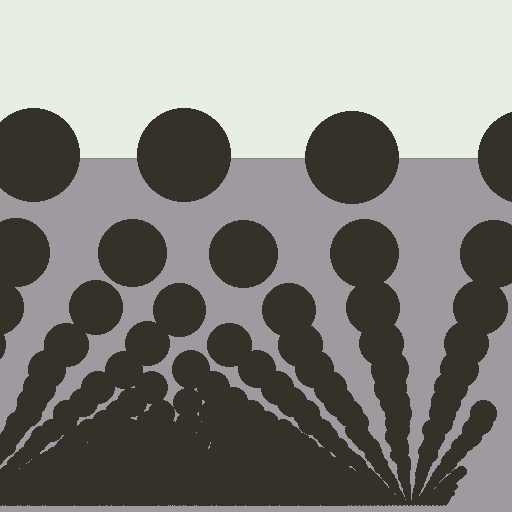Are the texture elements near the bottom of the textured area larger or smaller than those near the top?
Smaller. The gradient is inverted — elements near the bottom are smaller and denser.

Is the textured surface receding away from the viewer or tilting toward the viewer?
The surface appears to tilt toward the viewer. Texture elements get larger and sparser toward the top.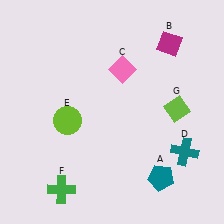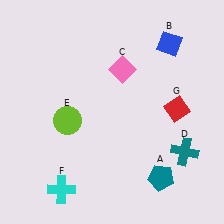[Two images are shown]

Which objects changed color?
B changed from magenta to blue. F changed from green to cyan. G changed from lime to red.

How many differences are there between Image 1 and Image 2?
There are 3 differences between the two images.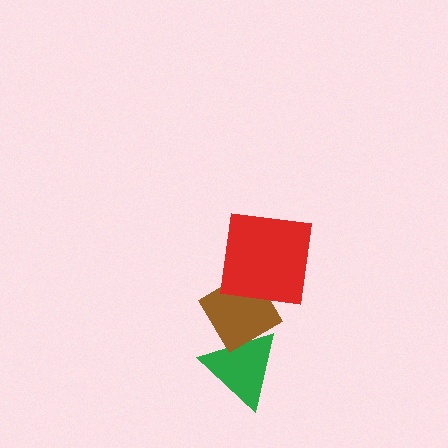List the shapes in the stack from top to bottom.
From top to bottom: the red square, the brown diamond, the green triangle.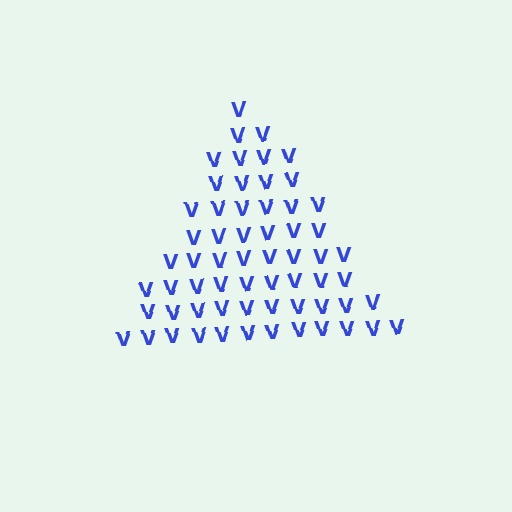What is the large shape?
The large shape is a triangle.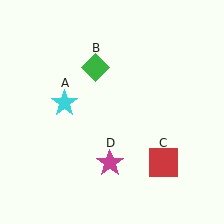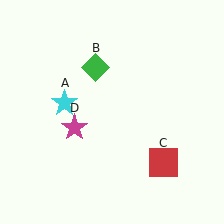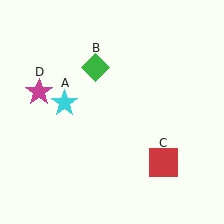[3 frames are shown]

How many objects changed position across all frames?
1 object changed position: magenta star (object D).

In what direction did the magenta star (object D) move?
The magenta star (object D) moved up and to the left.